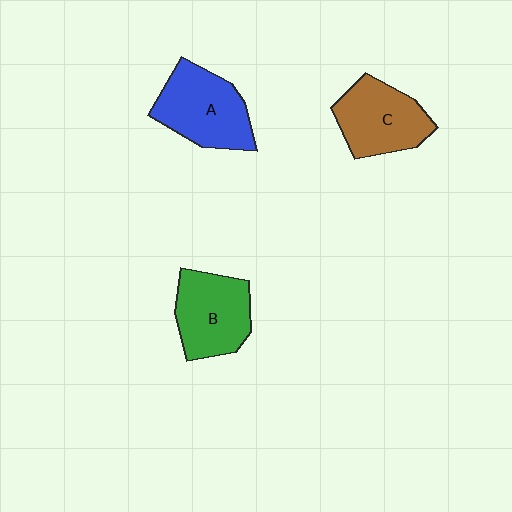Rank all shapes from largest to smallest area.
From largest to smallest: A (blue), C (brown), B (green).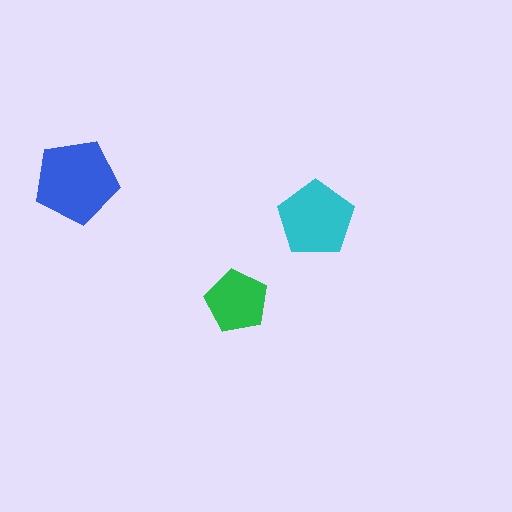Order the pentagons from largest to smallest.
the blue one, the cyan one, the green one.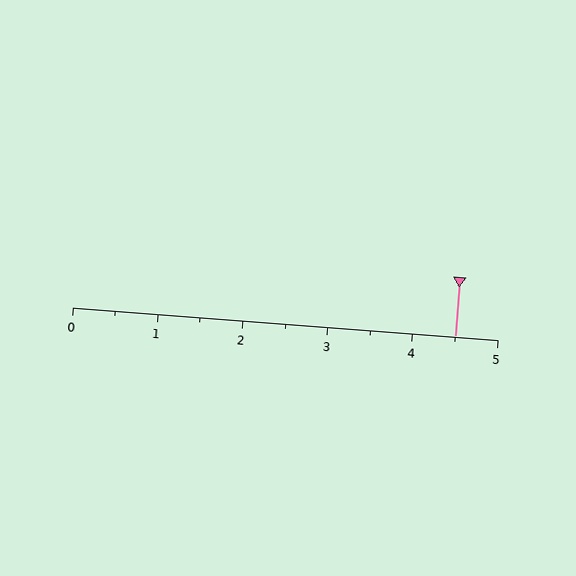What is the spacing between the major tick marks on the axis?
The major ticks are spaced 1 apart.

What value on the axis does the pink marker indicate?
The marker indicates approximately 4.5.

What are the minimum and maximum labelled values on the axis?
The axis runs from 0 to 5.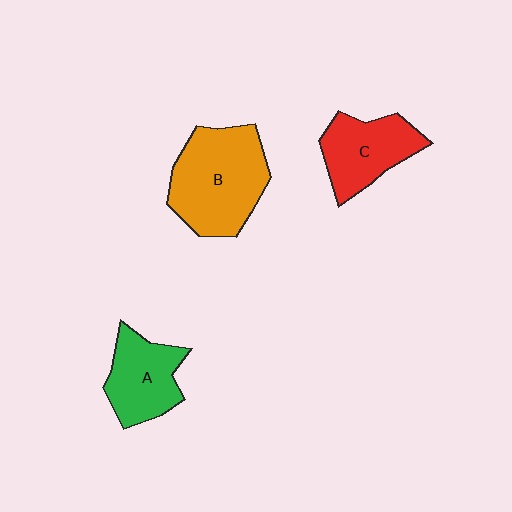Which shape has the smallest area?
Shape A (green).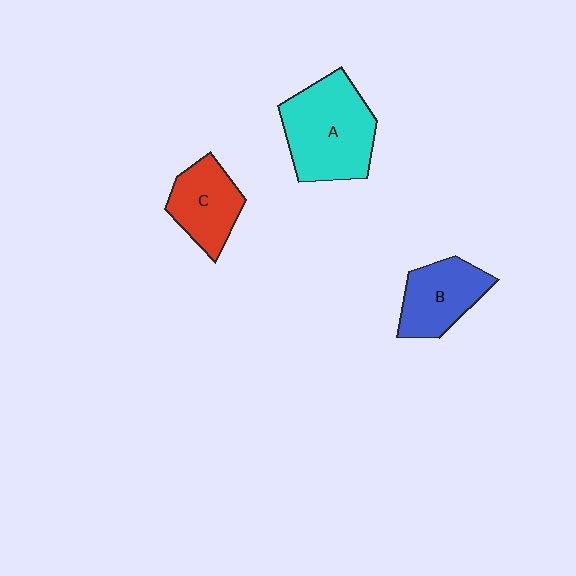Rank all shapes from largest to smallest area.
From largest to smallest: A (cyan), B (blue), C (red).